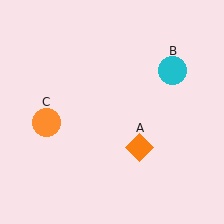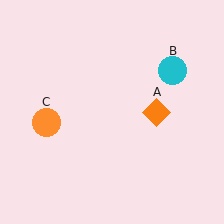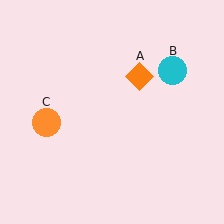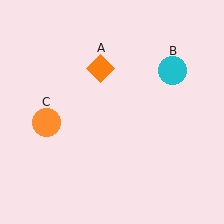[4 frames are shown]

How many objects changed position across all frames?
1 object changed position: orange diamond (object A).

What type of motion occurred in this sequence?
The orange diamond (object A) rotated counterclockwise around the center of the scene.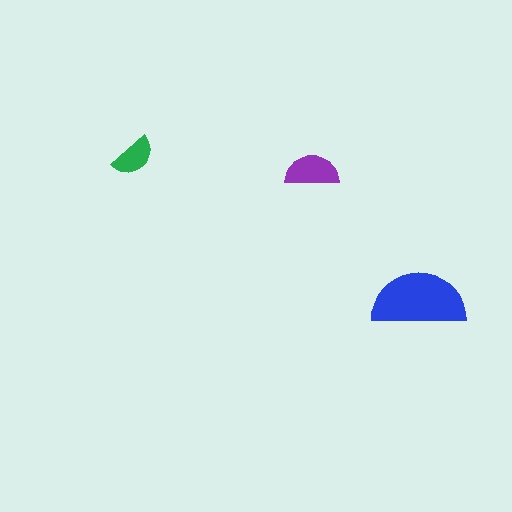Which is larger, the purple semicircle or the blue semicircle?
The blue one.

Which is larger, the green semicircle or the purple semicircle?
The purple one.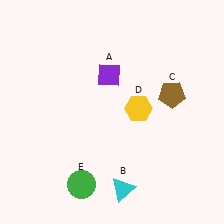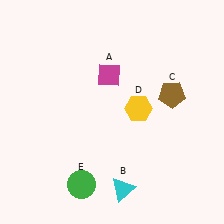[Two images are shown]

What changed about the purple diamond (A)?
In Image 1, A is purple. In Image 2, it changed to magenta.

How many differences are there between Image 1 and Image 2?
There is 1 difference between the two images.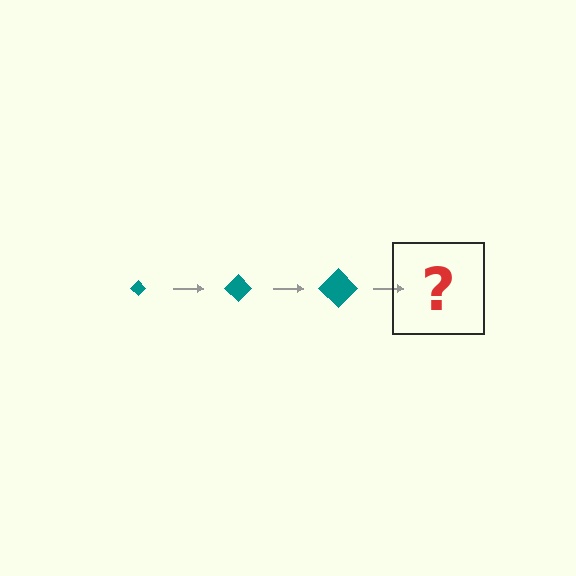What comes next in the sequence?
The next element should be a teal diamond, larger than the previous one.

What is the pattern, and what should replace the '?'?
The pattern is that the diamond gets progressively larger each step. The '?' should be a teal diamond, larger than the previous one.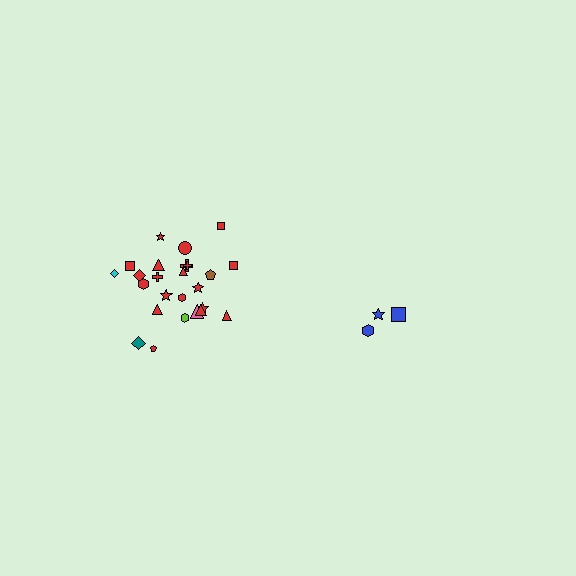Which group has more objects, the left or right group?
The left group.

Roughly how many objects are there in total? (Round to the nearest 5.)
Roughly 30 objects in total.